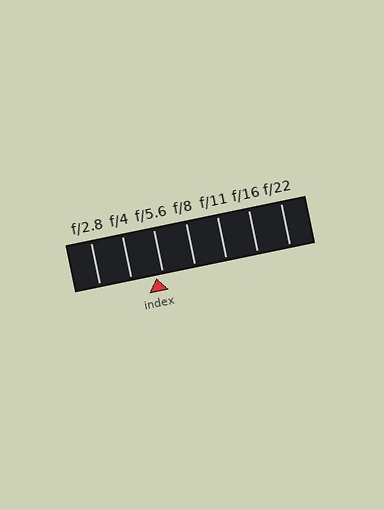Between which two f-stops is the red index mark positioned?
The index mark is between f/4 and f/5.6.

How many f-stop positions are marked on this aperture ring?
There are 7 f-stop positions marked.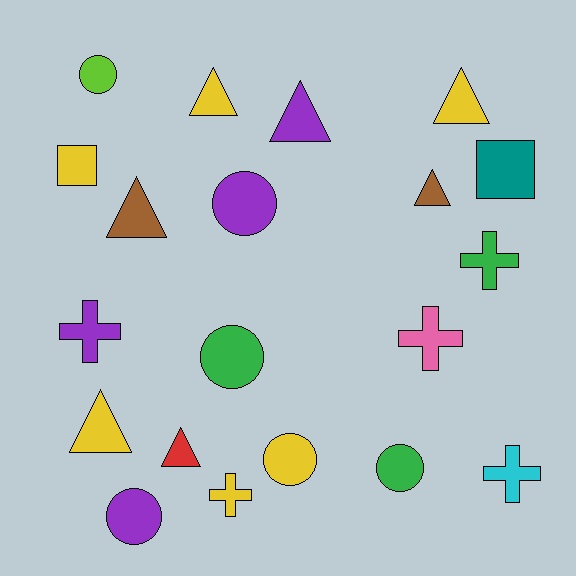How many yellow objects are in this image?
There are 6 yellow objects.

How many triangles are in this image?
There are 7 triangles.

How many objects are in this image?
There are 20 objects.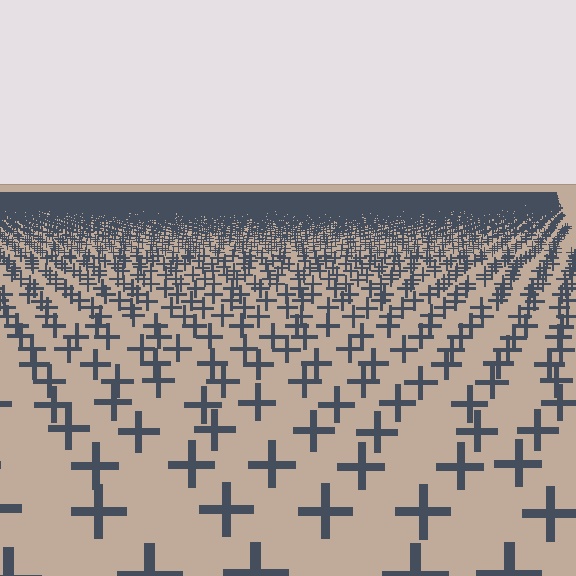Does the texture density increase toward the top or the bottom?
Density increases toward the top.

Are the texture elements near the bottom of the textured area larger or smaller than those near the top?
Larger. Near the bottom, elements are closer to the viewer and appear at a bigger on-screen size.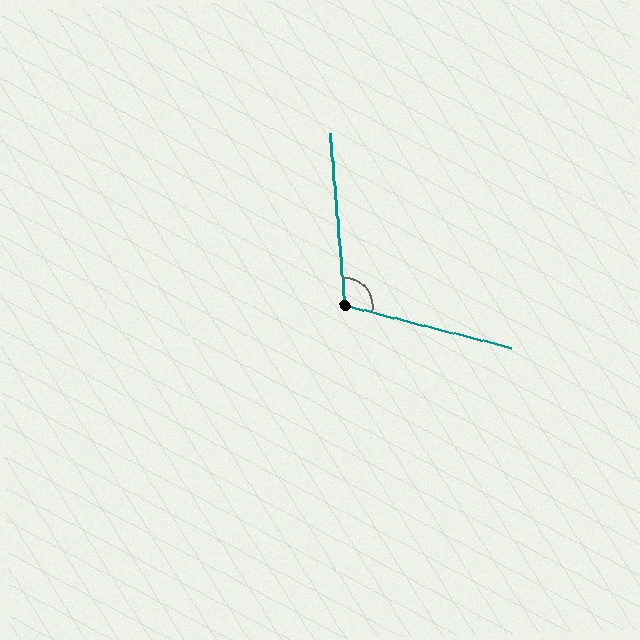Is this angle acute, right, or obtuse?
It is obtuse.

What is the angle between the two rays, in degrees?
Approximately 109 degrees.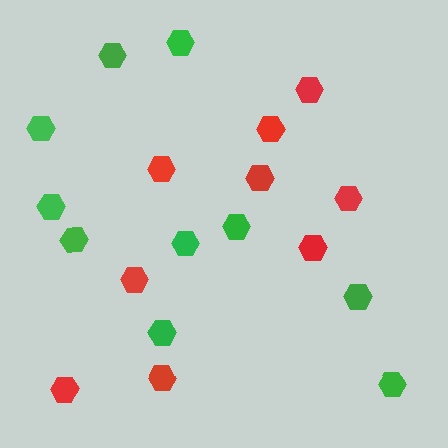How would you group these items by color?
There are 2 groups: one group of red hexagons (9) and one group of green hexagons (10).